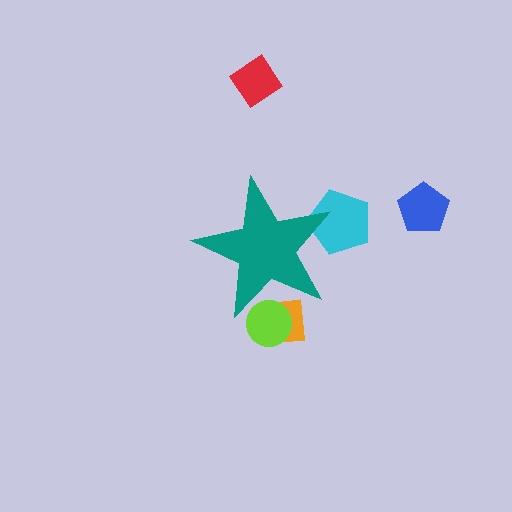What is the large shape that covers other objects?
A teal star.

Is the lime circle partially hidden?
Yes, the lime circle is partially hidden behind the teal star.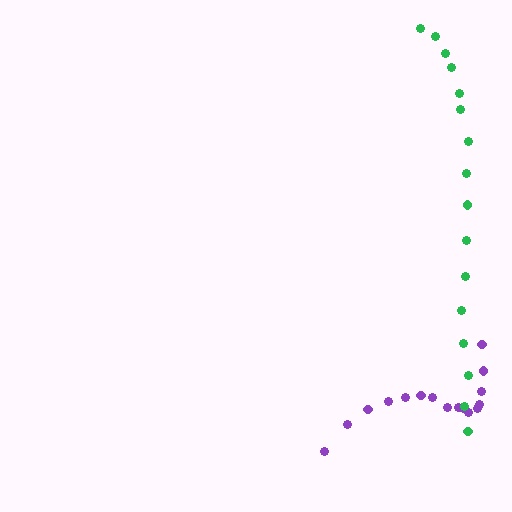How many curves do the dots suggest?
There are 2 distinct paths.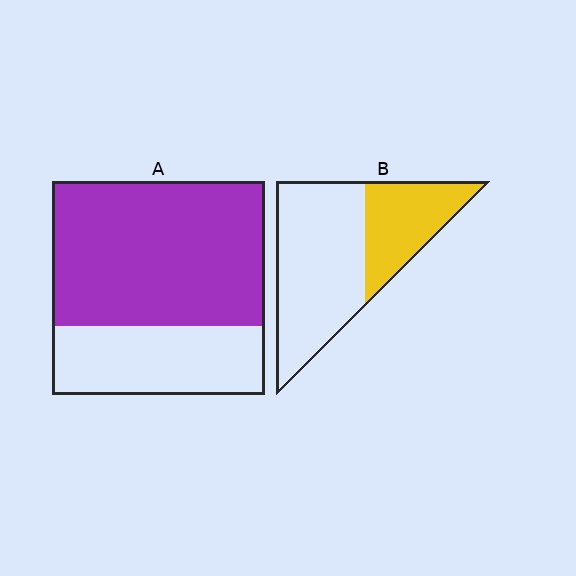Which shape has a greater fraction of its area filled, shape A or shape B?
Shape A.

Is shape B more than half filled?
No.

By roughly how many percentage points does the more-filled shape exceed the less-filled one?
By roughly 35 percentage points (A over B).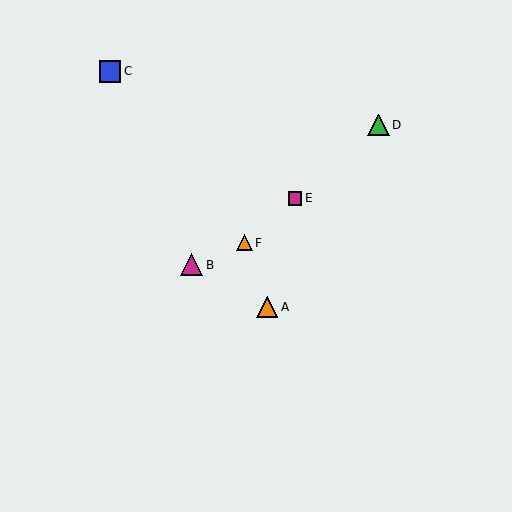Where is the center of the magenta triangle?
The center of the magenta triangle is at (192, 265).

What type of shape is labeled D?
Shape D is a green triangle.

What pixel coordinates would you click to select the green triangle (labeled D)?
Click at (379, 125) to select the green triangle D.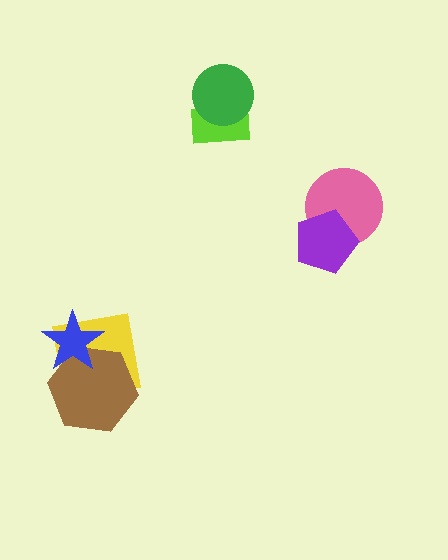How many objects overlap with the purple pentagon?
1 object overlaps with the purple pentagon.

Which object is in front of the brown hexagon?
The blue star is in front of the brown hexagon.